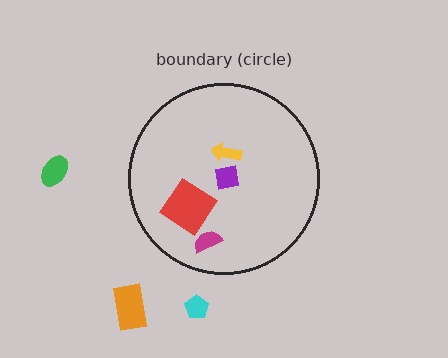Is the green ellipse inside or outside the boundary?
Outside.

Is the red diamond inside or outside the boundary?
Inside.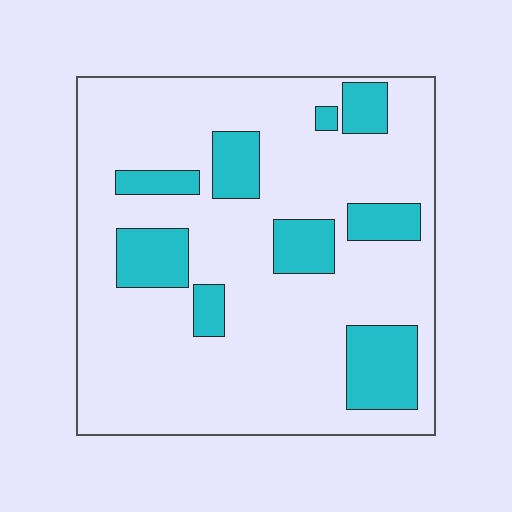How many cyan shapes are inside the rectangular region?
9.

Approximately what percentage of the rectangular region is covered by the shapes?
Approximately 20%.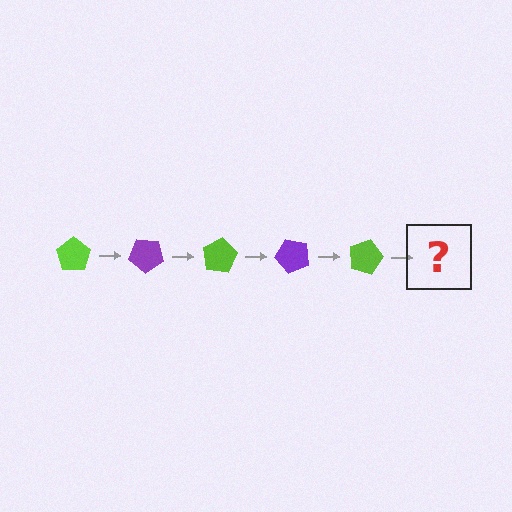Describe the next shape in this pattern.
It should be a purple pentagon, rotated 200 degrees from the start.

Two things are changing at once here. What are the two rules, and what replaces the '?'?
The two rules are that it rotates 40 degrees each step and the color cycles through lime and purple. The '?' should be a purple pentagon, rotated 200 degrees from the start.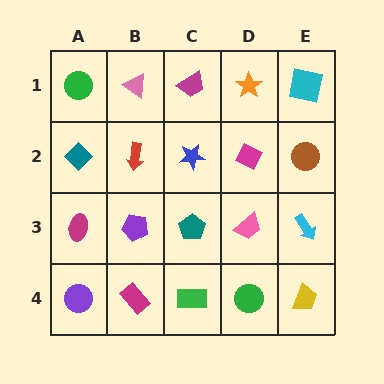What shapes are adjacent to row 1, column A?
A teal diamond (row 2, column A), a pink triangle (row 1, column B).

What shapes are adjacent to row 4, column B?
A purple pentagon (row 3, column B), a purple circle (row 4, column A), a green rectangle (row 4, column C).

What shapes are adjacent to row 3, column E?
A brown circle (row 2, column E), a yellow trapezoid (row 4, column E), a pink trapezoid (row 3, column D).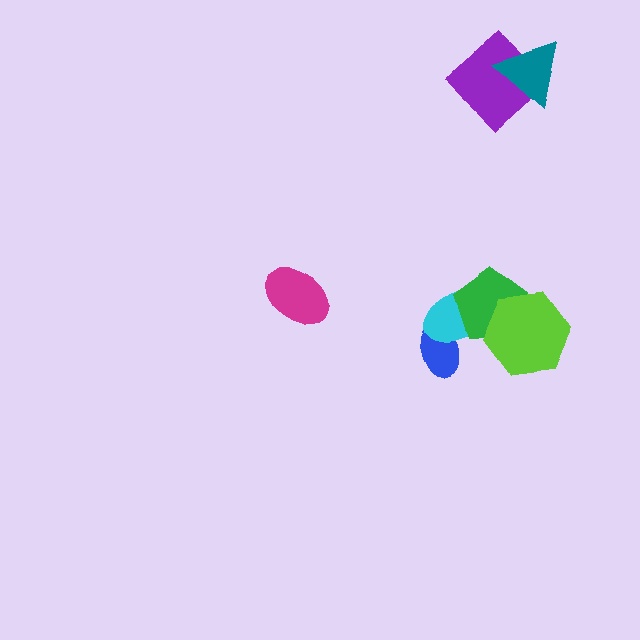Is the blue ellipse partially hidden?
Yes, it is partially covered by another shape.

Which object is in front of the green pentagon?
The lime hexagon is in front of the green pentagon.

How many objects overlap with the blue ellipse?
1 object overlaps with the blue ellipse.